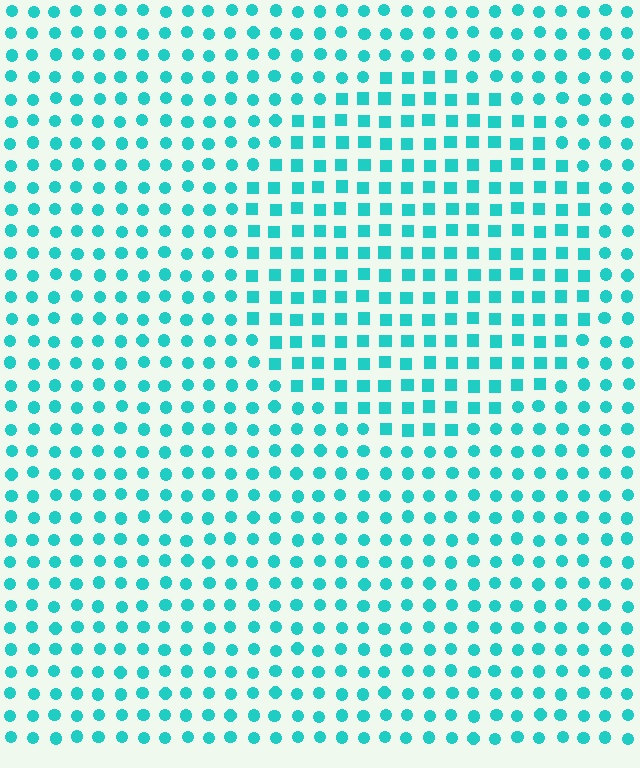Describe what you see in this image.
The image is filled with small cyan elements arranged in a uniform grid. A circle-shaped region contains squares, while the surrounding area contains circles. The boundary is defined purely by the change in element shape.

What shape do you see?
I see a circle.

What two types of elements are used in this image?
The image uses squares inside the circle region and circles outside it.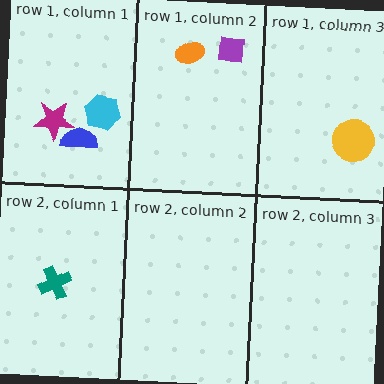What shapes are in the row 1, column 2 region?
The purple square, the orange ellipse.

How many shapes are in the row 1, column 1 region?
3.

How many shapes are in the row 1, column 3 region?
1.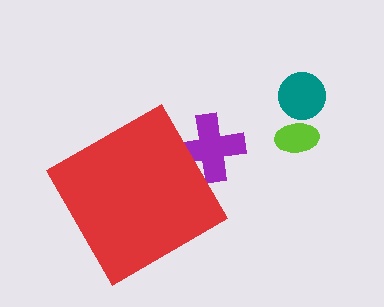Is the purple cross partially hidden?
Yes, the purple cross is partially hidden behind the red diamond.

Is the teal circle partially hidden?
No, the teal circle is fully visible.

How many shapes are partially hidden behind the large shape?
1 shape is partially hidden.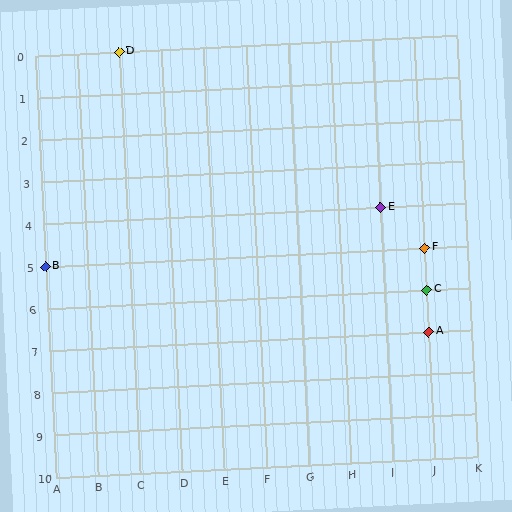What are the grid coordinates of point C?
Point C is at grid coordinates (J, 6).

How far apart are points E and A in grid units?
Points E and A are 1 column and 3 rows apart (about 3.2 grid units diagonally).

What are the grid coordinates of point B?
Point B is at grid coordinates (A, 5).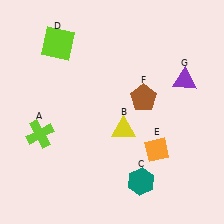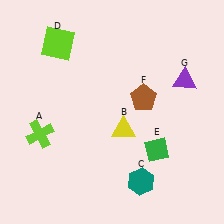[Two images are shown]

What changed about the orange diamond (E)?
In Image 1, E is orange. In Image 2, it changed to green.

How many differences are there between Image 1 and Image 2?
There is 1 difference between the two images.